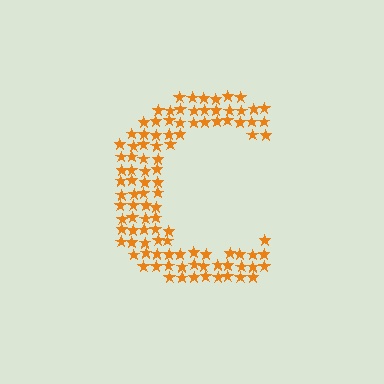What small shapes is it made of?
It is made of small stars.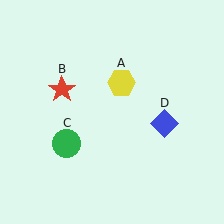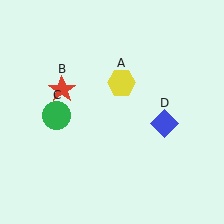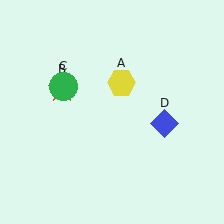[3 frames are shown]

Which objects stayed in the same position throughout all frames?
Yellow hexagon (object A) and red star (object B) and blue diamond (object D) remained stationary.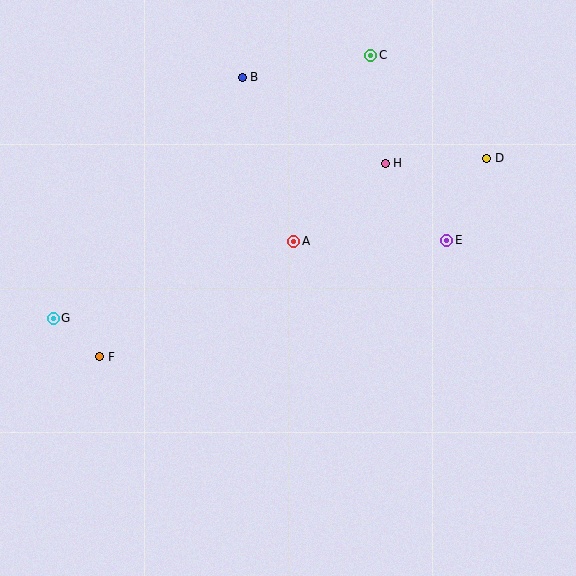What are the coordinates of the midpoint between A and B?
The midpoint between A and B is at (268, 159).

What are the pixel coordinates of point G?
Point G is at (53, 318).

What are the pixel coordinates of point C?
Point C is at (370, 55).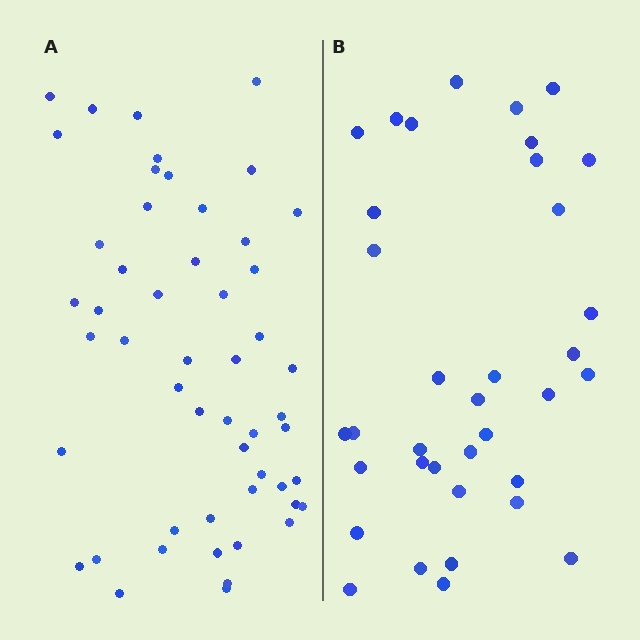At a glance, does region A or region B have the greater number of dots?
Region A (the left region) has more dots.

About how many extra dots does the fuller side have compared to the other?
Region A has approximately 15 more dots than region B.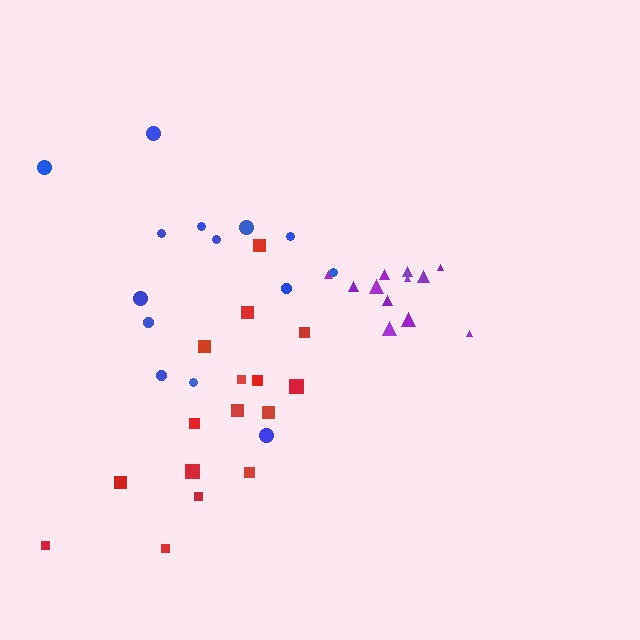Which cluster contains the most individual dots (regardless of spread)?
Red (16).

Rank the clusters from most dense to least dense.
purple, red, blue.